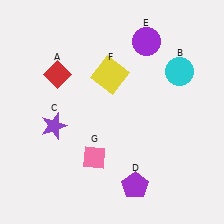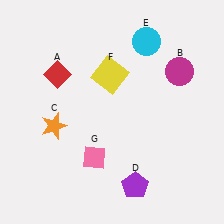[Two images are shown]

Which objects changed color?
B changed from cyan to magenta. C changed from purple to orange. E changed from purple to cyan.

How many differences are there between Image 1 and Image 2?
There are 3 differences between the two images.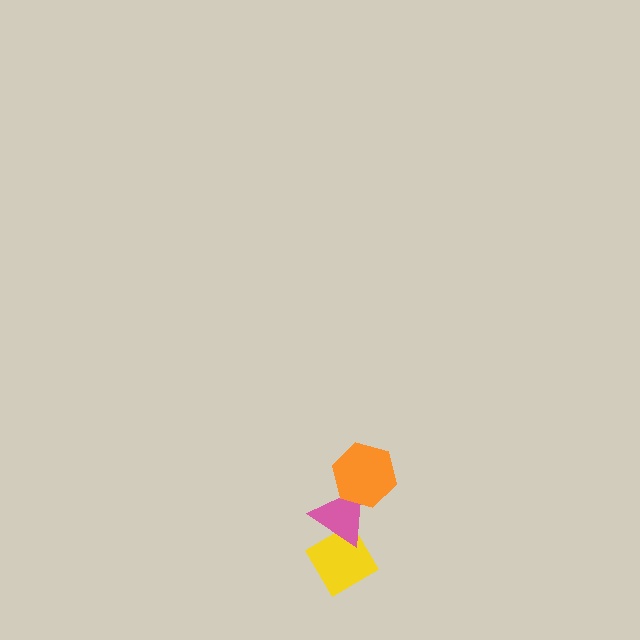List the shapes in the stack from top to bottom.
From top to bottom: the orange hexagon, the pink triangle, the yellow diamond.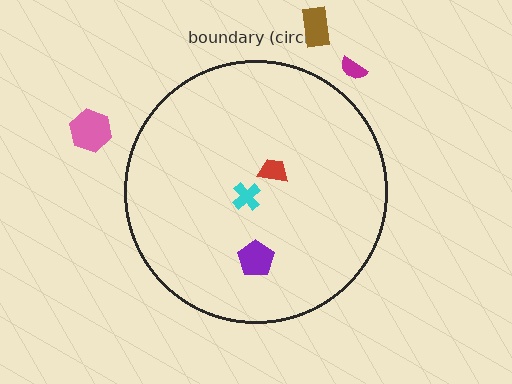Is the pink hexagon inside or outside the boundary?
Outside.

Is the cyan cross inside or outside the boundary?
Inside.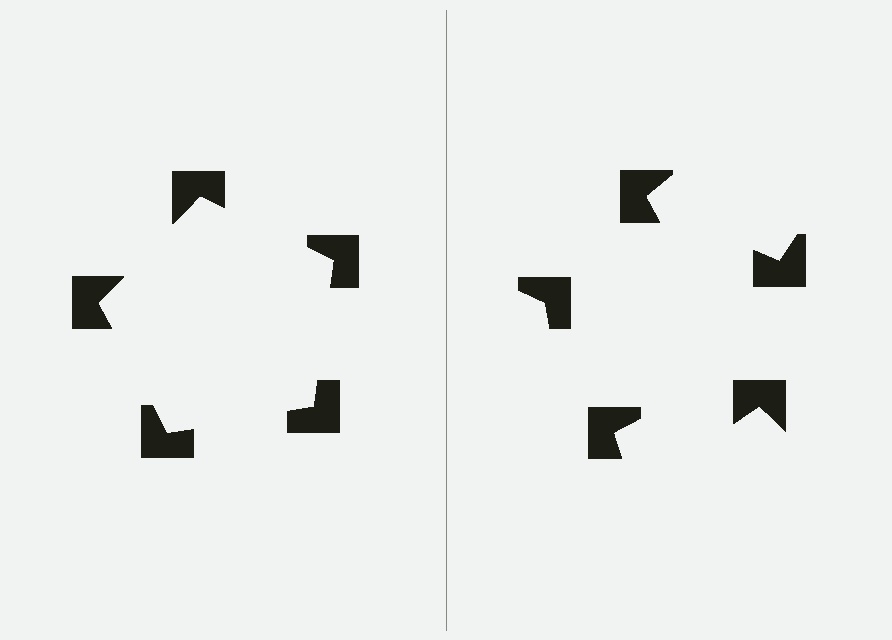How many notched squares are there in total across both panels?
10 — 5 on each side.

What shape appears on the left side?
An illusory pentagon.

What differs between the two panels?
The notched squares are positioned identically on both sides; only the wedge orientations differ. On the left they align to a pentagon; on the right they are misaligned.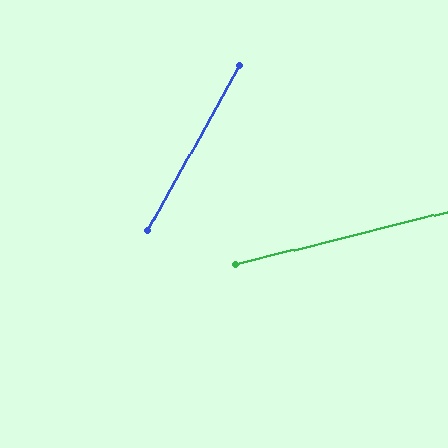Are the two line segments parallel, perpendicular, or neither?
Neither parallel nor perpendicular — they differ by about 47°.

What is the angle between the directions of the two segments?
Approximately 47 degrees.